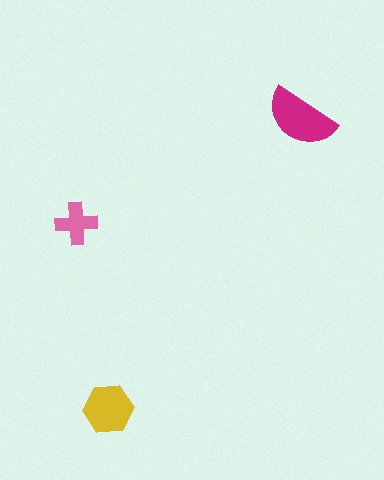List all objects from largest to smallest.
The magenta semicircle, the yellow hexagon, the pink cross.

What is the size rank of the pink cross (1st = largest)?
3rd.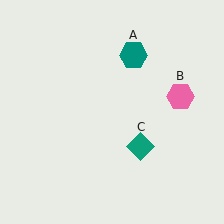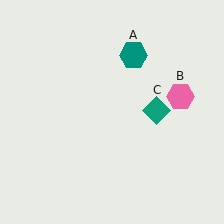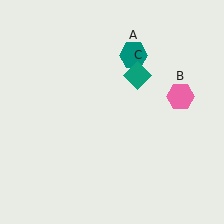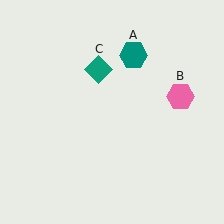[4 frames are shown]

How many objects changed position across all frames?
1 object changed position: teal diamond (object C).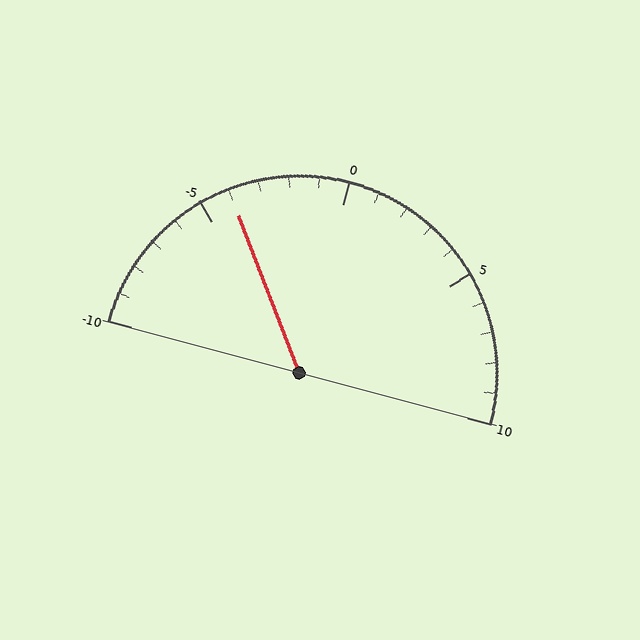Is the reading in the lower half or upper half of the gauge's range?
The reading is in the lower half of the range (-10 to 10).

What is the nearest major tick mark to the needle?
The nearest major tick mark is -5.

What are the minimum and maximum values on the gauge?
The gauge ranges from -10 to 10.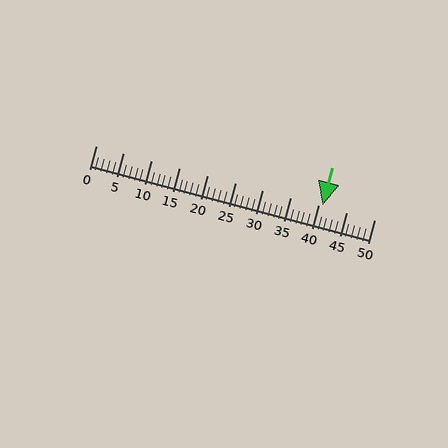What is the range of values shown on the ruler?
The ruler shows values from 0 to 50.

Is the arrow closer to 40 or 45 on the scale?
The arrow is closer to 40.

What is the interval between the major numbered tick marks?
The major tick marks are spaced 5 units apart.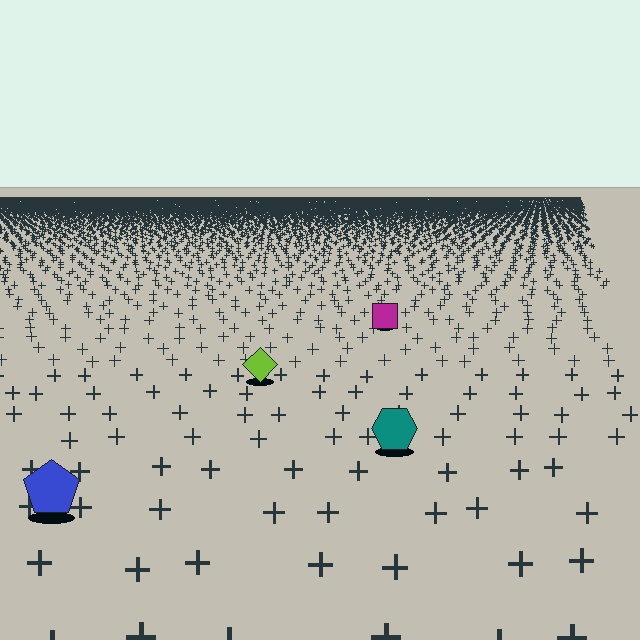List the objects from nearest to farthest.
From nearest to farthest: the blue pentagon, the teal hexagon, the lime diamond, the magenta square.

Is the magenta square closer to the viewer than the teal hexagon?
No. The teal hexagon is closer — you can tell from the texture gradient: the ground texture is coarser near it.